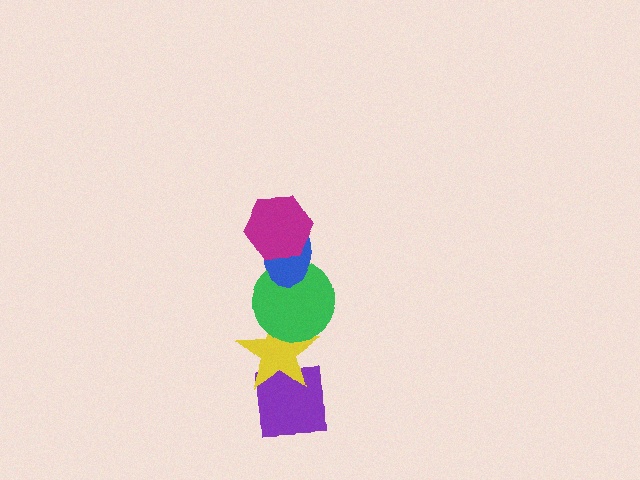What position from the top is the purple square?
The purple square is 5th from the top.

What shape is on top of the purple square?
The yellow star is on top of the purple square.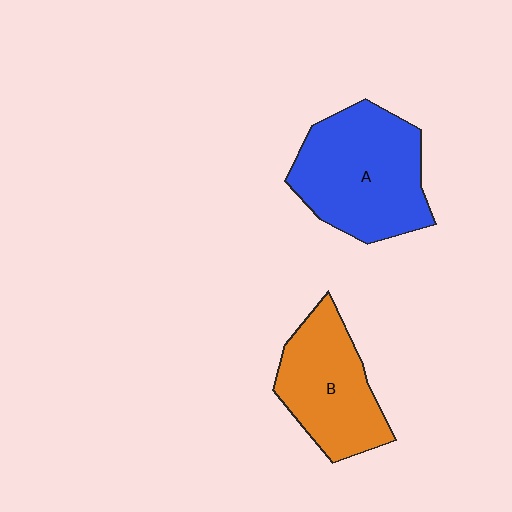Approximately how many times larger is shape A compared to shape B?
Approximately 1.3 times.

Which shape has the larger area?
Shape A (blue).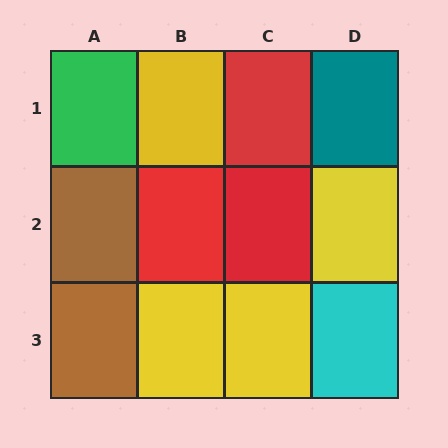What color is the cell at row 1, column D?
Teal.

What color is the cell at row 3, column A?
Brown.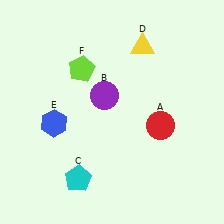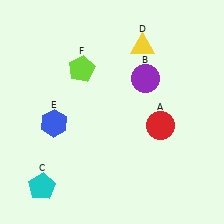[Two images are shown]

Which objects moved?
The objects that moved are: the purple circle (B), the cyan pentagon (C).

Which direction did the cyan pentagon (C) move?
The cyan pentagon (C) moved left.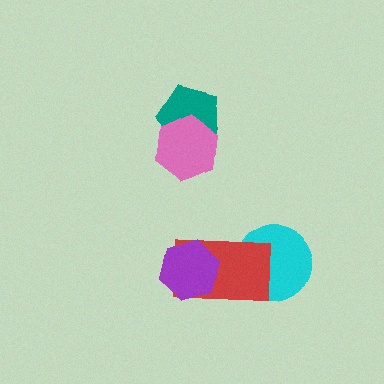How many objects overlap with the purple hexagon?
1 object overlaps with the purple hexagon.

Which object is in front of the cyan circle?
The red rectangle is in front of the cyan circle.